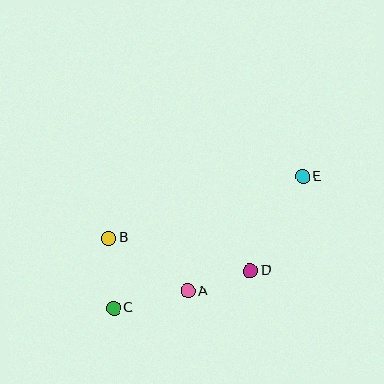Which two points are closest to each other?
Points A and D are closest to each other.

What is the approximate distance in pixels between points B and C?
The distance between B and C is approximately 70 pixels.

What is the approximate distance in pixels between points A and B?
The distance between A and B is approximately 95 pixels.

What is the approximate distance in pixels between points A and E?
The distance between A and E is approximately 162 pixels.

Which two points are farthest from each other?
Points C and E are farthest from each other.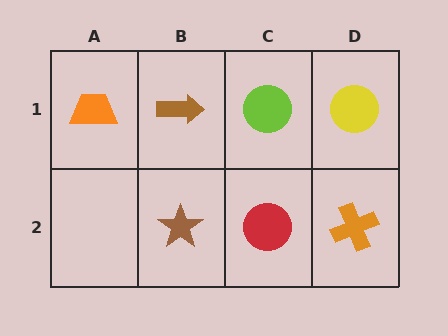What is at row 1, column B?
A brown arrow.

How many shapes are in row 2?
3 shapes.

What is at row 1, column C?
A lime circle.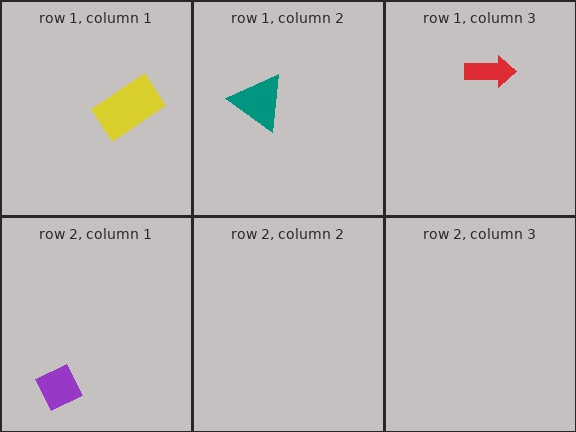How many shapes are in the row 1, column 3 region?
1.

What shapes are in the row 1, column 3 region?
The red arrow.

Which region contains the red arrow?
The row 1, column 3 region.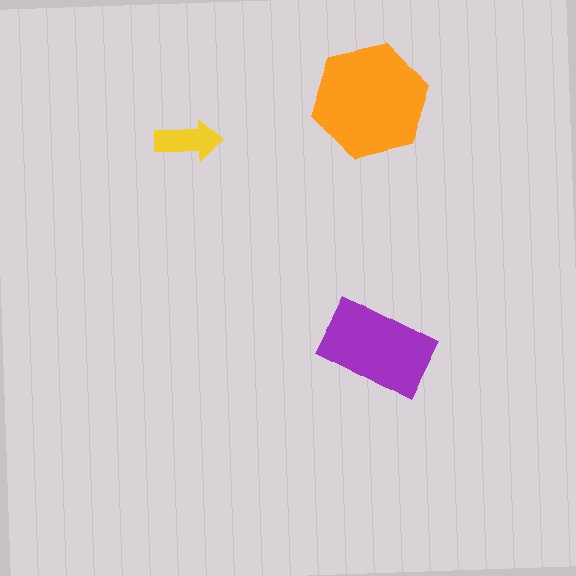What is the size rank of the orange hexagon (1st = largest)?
1st.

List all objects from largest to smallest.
The orange hexagon, the purple rectangle, the yellow arrow.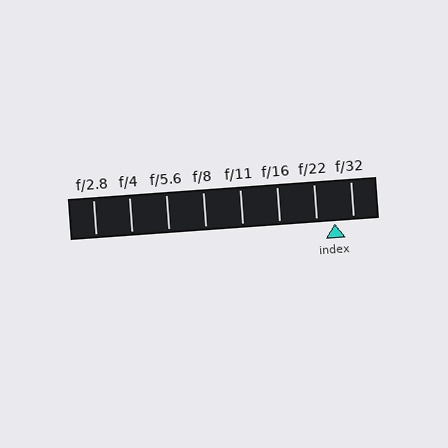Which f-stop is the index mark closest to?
The index mark is closest to f/32.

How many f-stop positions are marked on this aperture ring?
There are 8 f-stop positions marked.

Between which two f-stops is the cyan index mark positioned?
The index mark is between f/22 and f/32.